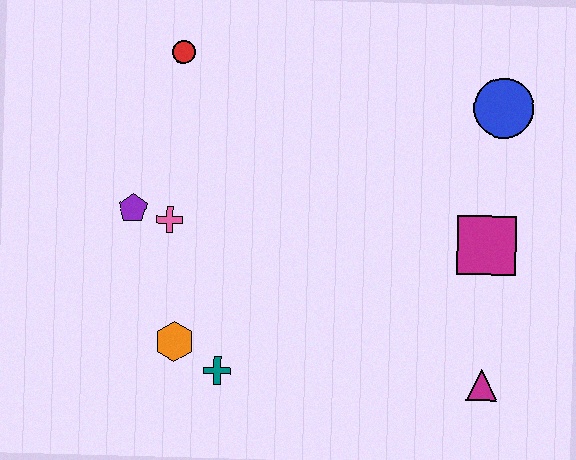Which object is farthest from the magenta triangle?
The red circle is farthest from the magenta triangle.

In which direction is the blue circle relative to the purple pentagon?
The blue circle is to the right of the purple pentagon.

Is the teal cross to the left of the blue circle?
Yes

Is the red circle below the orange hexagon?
No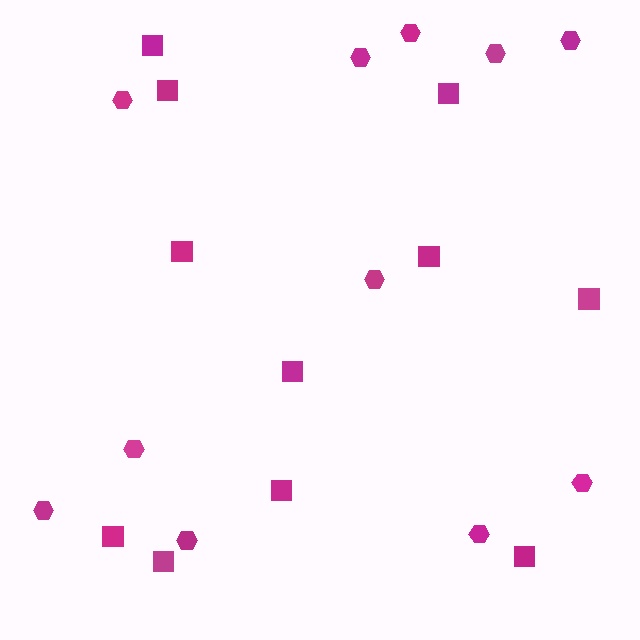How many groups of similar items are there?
There are 2 groups: one group of squares (11) and one group of hexagons (11).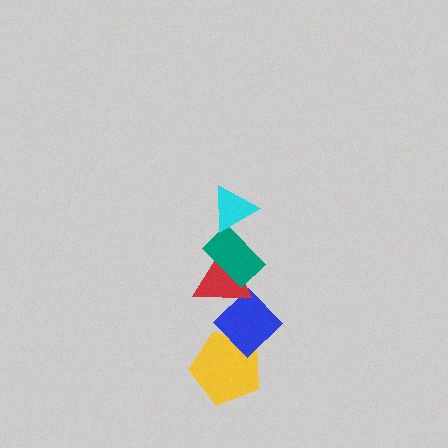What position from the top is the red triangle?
The red triangle is 3rd from the top.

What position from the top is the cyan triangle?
The cyan triangle is 1st from the top.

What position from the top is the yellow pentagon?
The yellow pentagon is 5th from the top.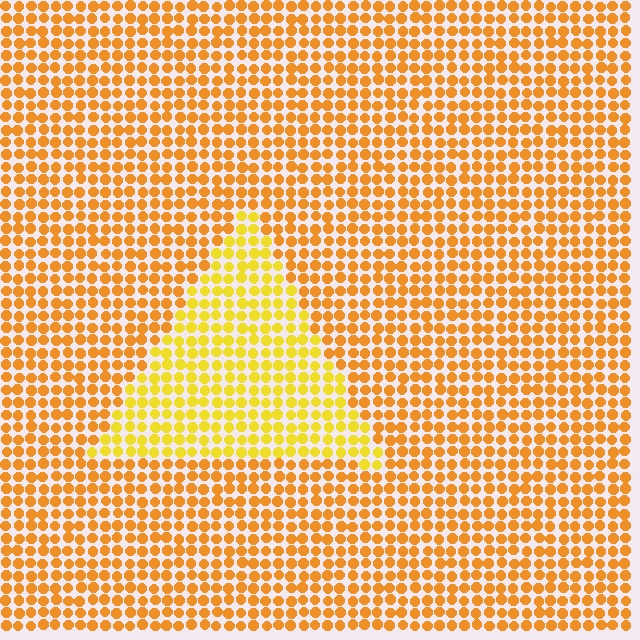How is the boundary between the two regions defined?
The boundary is defined purely by a slight shift in hue (about 23 degrees). Spacing, size, and orientation are identical on both sides.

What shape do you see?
I see a triangle.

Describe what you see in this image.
The image is filled with small orange elements in a uniform arrangement. A triangle-shaped region is visible where the elements are tinted to a slightly different hue, forming a subtle color boundary.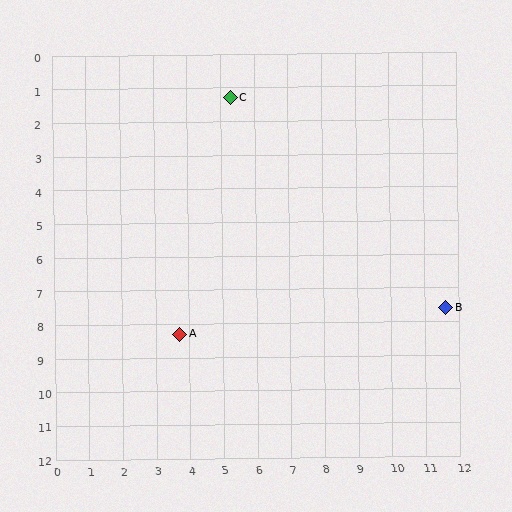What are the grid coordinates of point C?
Point C is at approximately (5.3, 1.3).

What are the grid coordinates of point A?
Point A is at approximately (3.7, 8.3).